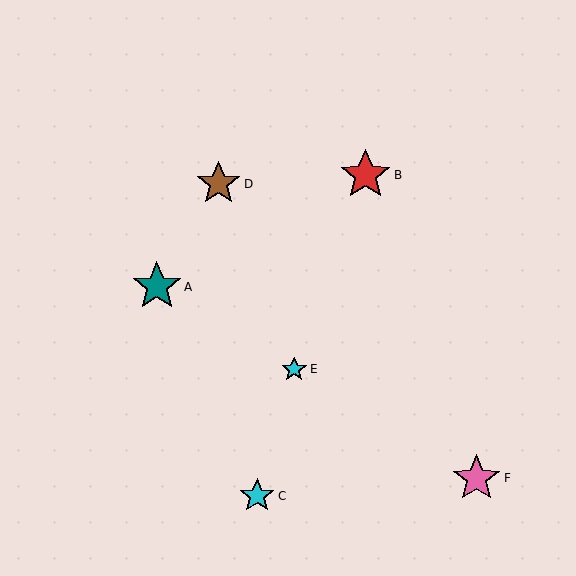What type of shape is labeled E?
Shape E is a cyan star.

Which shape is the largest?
The red star (labeled B) is the largest.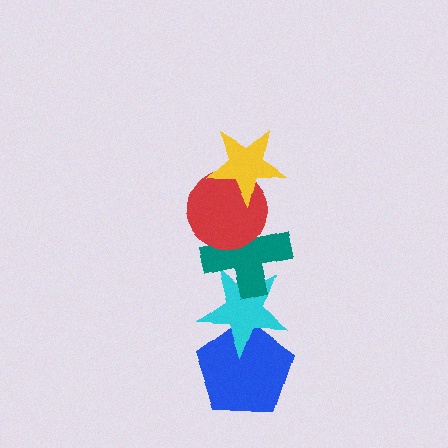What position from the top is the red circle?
The red circle is 2nd from the top.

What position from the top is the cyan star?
The cyan star is 4th from the top.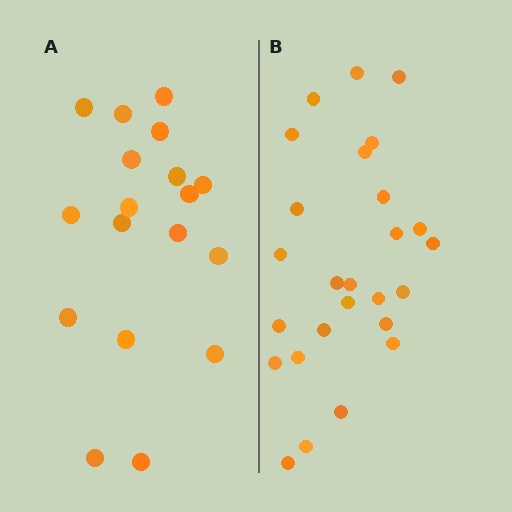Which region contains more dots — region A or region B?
Region B (the right region) has more dots.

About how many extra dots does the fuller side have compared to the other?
Region B has roughly 8 or so more dots than region A.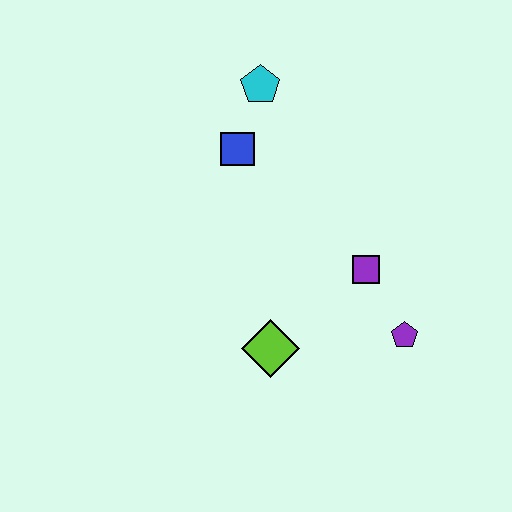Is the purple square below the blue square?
Yes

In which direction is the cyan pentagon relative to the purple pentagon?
The cyan pentagon is above the purple pentagon.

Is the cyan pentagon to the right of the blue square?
Yes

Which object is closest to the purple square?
The purple pentagon is closest to the purple square.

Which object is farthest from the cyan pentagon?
The purple pentagon is farthest from the cyan pentagon.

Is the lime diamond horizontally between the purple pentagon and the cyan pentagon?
Yes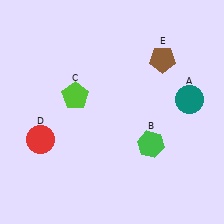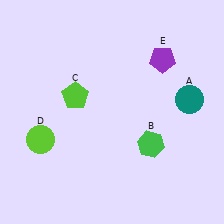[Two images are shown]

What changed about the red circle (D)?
In Image 1, D is red. In Image 2, it changed to lime.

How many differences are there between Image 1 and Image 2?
There are 2 differences between the two images.